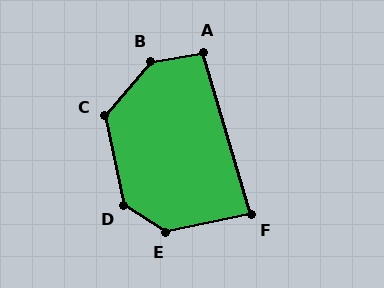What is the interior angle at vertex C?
Approximately 128 degrees (obtuse).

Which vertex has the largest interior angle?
B, at approximately 140 degrees.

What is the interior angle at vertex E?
Approximately 136 degrees (obtuse).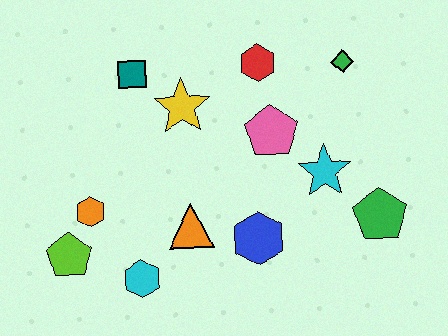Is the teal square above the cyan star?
Yes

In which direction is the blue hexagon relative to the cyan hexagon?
The blue hexagon is to the right of the cyan hexagon.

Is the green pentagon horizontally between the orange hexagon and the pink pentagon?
No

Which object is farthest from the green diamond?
The lime pentagon is farthest from the green diamond.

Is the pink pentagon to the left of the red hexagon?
No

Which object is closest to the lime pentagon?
The orange hexagon is closest to the lime pentagon.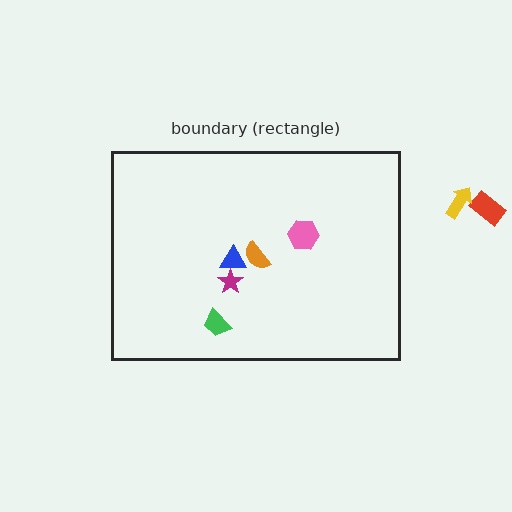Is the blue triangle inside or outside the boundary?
Inside.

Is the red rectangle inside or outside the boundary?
Outside.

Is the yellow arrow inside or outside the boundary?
Outside.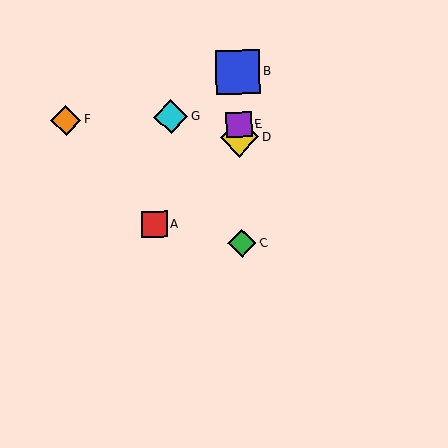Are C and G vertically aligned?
No, C is at x≈242 and G is at x≈171.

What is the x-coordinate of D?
Object D is at x≈239.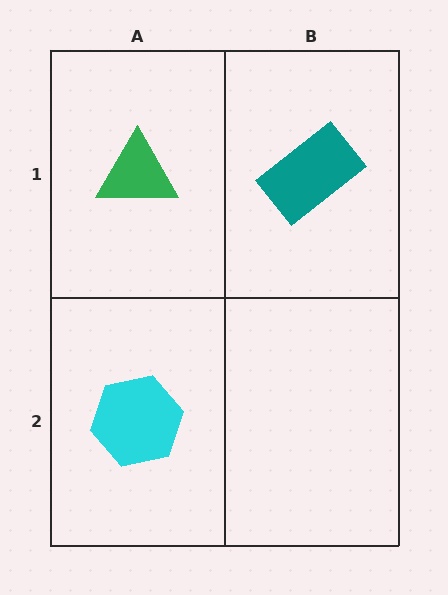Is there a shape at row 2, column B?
No, that cell is empty.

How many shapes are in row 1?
2 shapes.